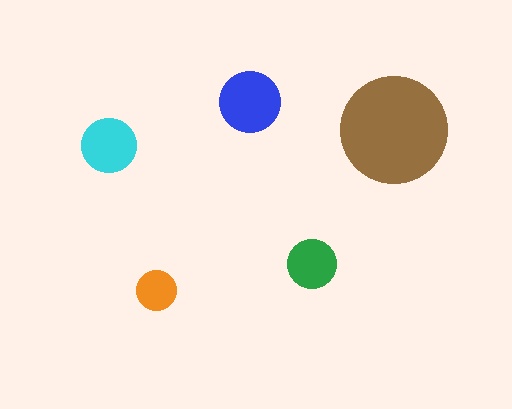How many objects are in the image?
There are 5 objects in the image.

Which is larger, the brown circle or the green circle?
The brown one.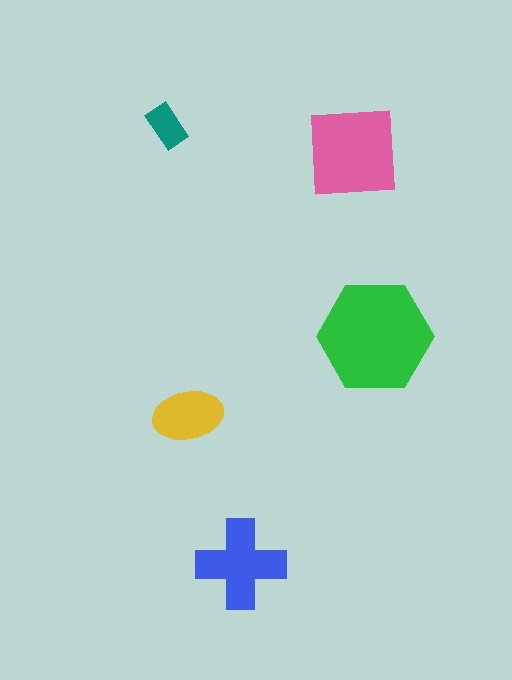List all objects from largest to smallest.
The green hexagon, the pink square, the blue cross, the yellow ellipse, the teal rectangle.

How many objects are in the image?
There are 5 objects in the image.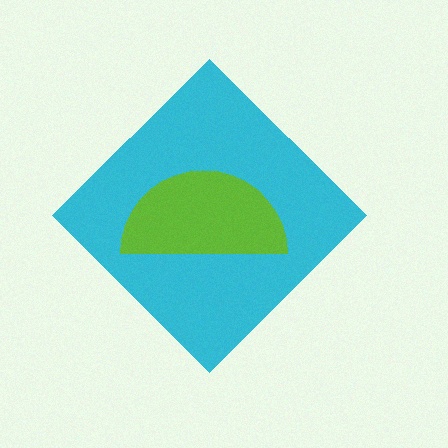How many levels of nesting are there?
2.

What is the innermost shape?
The lime semicircle.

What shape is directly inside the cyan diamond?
The lime semicircle.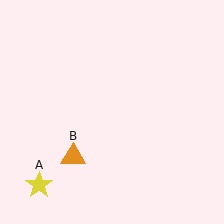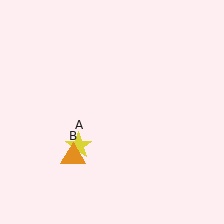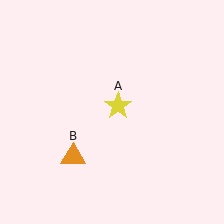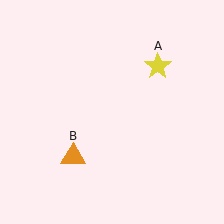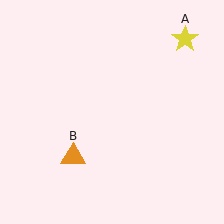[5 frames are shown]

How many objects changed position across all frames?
1 object changed position: yellow star (object A).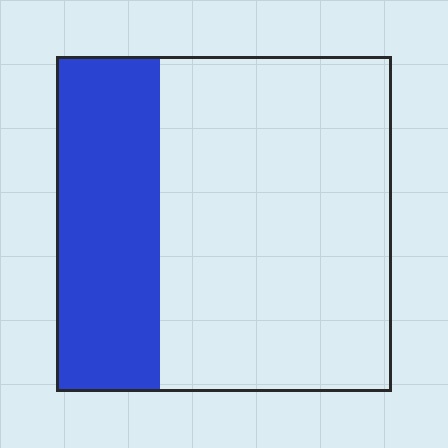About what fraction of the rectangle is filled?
About one third (1/3).